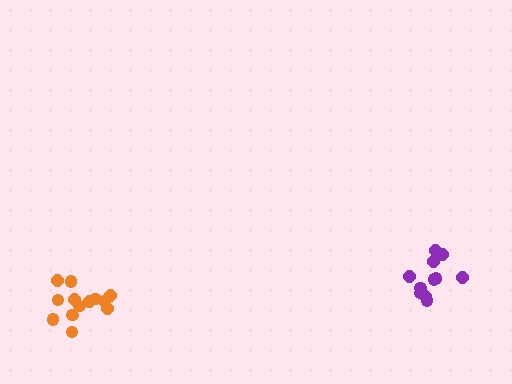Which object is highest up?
The purple cluster is topmost.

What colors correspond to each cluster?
The clusters are colored: orange, purple.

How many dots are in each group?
Group 1: 13 dots, Group 2: 11 dots (24 total).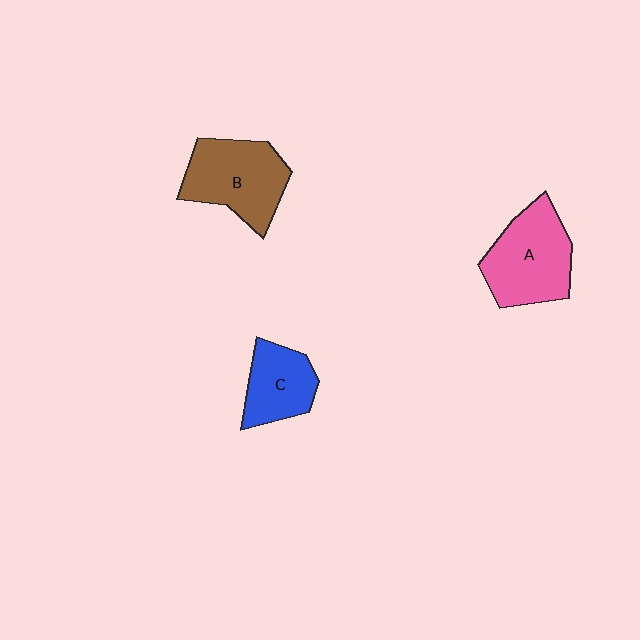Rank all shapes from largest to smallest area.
From largest to smallest: A (pink), B (brown), C (blue).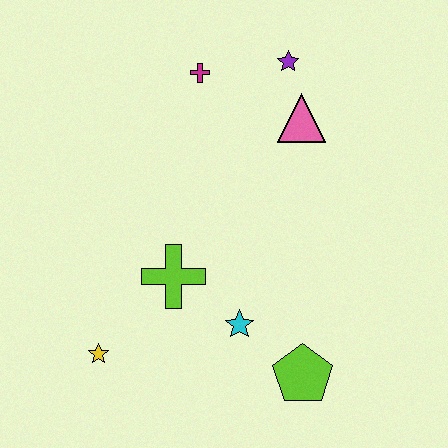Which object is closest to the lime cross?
The cyan star is closest to the lime cross.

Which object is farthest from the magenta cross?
The lime pentagon is farthest from the magenta cross.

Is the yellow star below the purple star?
Yes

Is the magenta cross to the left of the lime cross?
No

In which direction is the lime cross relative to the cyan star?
The lime cross is to the left of the cyan star.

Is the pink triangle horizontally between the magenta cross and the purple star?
No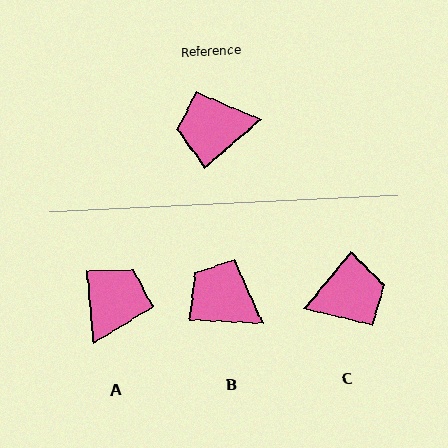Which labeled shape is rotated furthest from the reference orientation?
C, about 170 degrees away.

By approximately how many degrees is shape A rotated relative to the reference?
Approximately 125 degrees clockwise.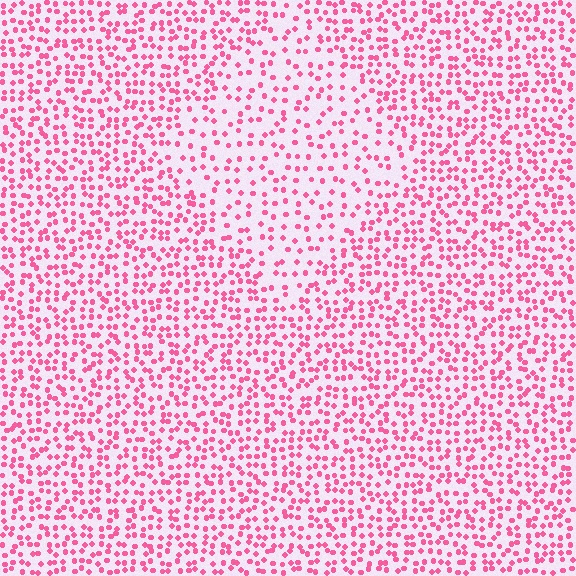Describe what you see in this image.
The image contains small pink elements arranged at two different densities. A diamond-shaped region is visible where the elements are less densely packed than the surrounding area.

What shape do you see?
I see a diamond.